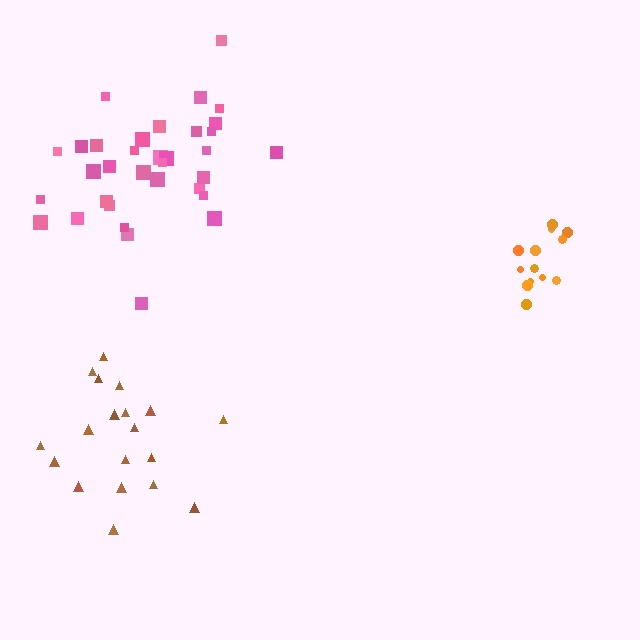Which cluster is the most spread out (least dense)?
Pink.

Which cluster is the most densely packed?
Orange.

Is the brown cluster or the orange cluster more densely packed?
Orange.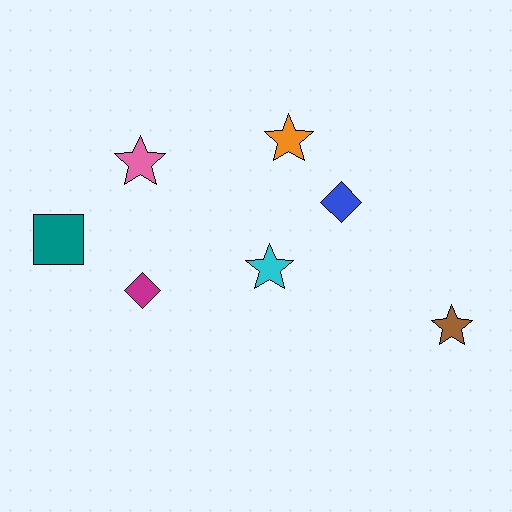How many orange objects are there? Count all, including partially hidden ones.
There is 1 orange object.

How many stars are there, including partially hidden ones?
There are 4 stars.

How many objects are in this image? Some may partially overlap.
There are 7 objects.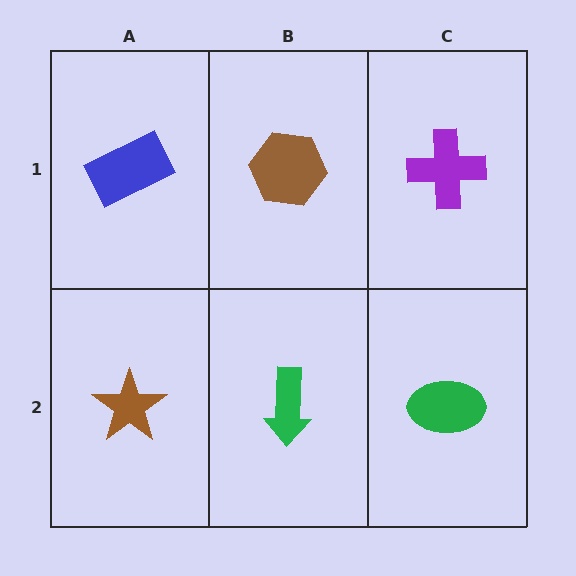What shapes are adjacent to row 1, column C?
A green ellipse (row 2, column C), a brown hexagon (row 1, column B).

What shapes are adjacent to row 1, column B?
A green arrow (row 2, column B), a blue rectangle (row 1, column A), a purple cross (row 1, column C).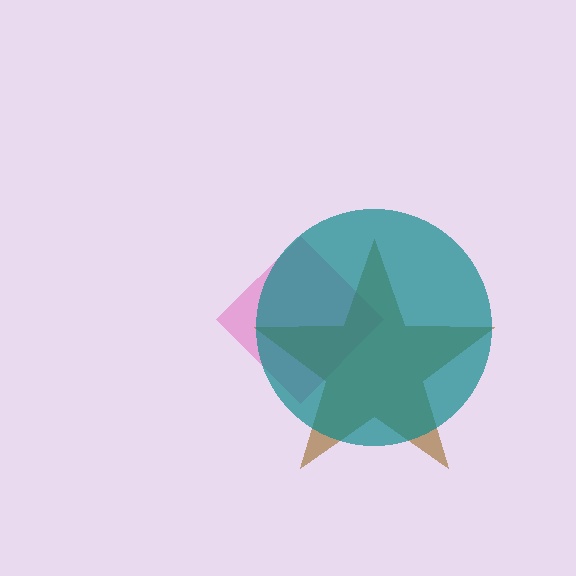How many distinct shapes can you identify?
There are 3 distinct shapes: a pink diamond, a brown star, a teal circle.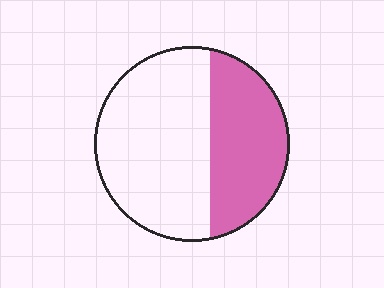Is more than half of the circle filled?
No.